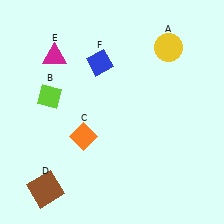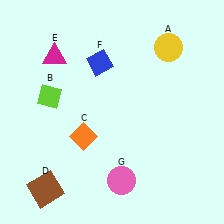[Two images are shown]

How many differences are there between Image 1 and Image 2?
There is 1 difference between the two images.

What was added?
A pink circle (G) was added in Image 2.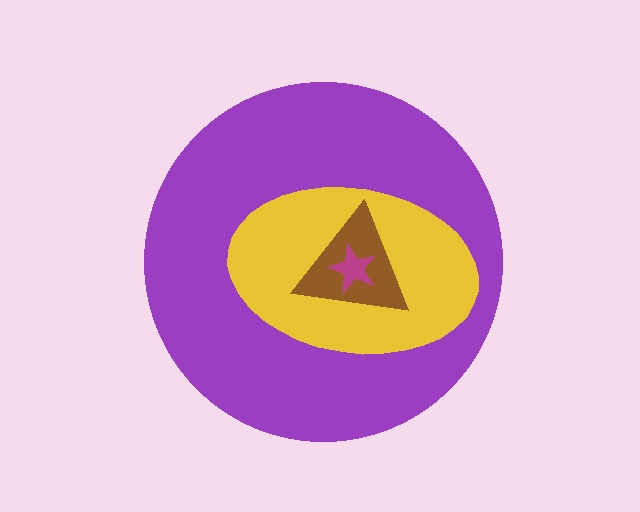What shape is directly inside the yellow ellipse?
The brown triangle.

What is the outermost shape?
The purple circle.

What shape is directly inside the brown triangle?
The magenta star.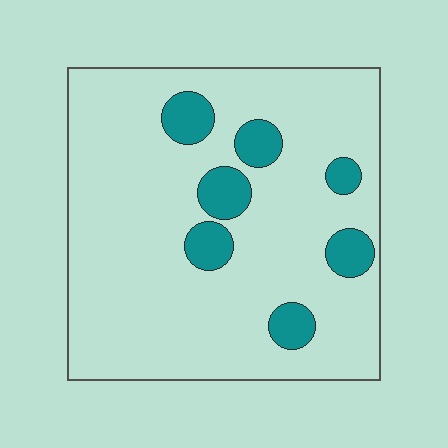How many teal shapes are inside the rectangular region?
7.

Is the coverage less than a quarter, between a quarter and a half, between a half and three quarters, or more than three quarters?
Less than a quarter.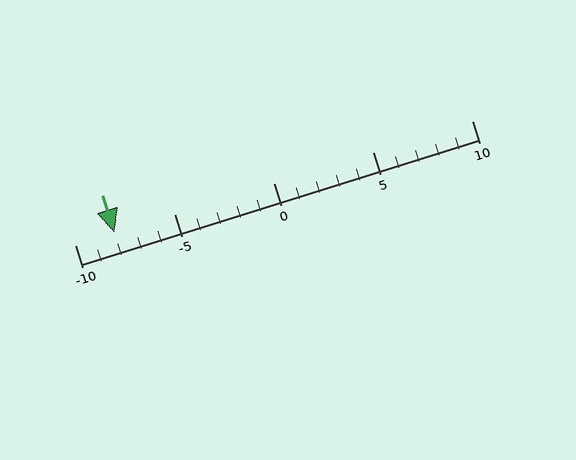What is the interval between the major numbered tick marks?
The major tick marks are spaced 5 units apart.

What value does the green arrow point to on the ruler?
The green arrow points to approximately -8.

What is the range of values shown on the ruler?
The ruler shows values from -10 to 10.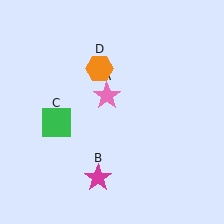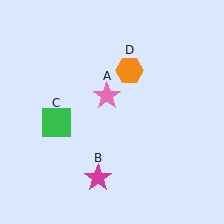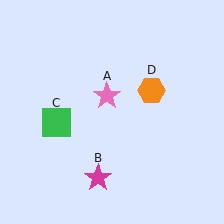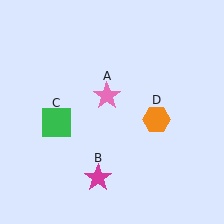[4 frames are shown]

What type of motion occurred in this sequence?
The orange hexagon (object D) rotated clockwise around the center of the scene.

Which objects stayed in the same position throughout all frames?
Pink star (object A) and magenta star (object B) and green square (object C) remained stationary.